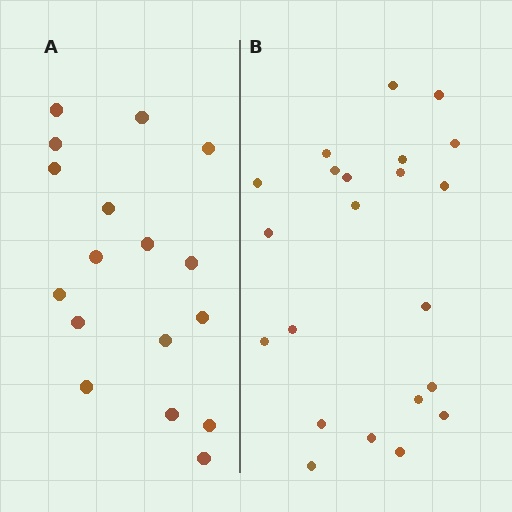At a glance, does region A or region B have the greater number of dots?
Region B (the right region) has more dots.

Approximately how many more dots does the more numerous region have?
Region B has about 5 more dots than region A.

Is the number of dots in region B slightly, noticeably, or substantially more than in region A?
Region B has noticeably more, but not dramatically so. The ratio is roughly 1.3 to 1.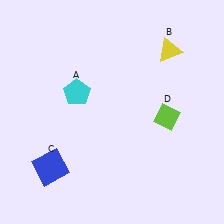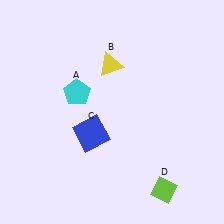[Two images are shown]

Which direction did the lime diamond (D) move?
The lime diamond (D) moved down.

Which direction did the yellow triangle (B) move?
The yellow triangle (B) moved left.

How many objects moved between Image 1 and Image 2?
3 objects moved between the two images.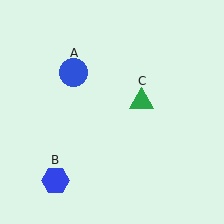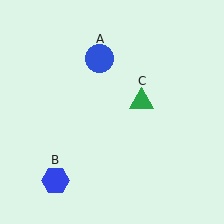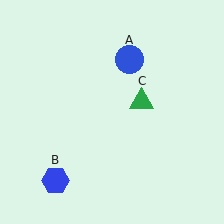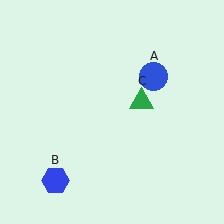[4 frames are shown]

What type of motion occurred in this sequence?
The blue circle (object A) rotated clockwise around the center of the scene.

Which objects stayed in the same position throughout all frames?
Blue hexagon (object B) and green triangle (object C) remained stationary.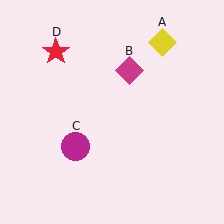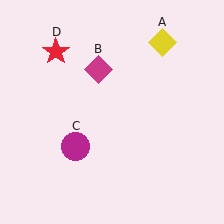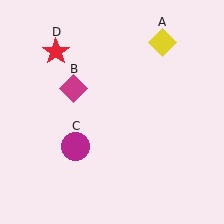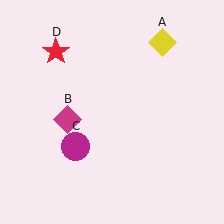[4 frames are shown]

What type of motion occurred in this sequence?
The magenta diamond (object B) rotated counterclockwise around the center of the scene.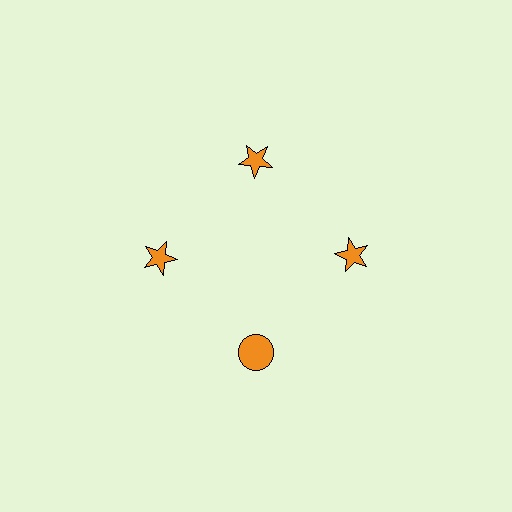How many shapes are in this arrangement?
There are 4 shapes arranged in a ring pattern.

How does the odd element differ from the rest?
It has a different shape: circle instead of star.